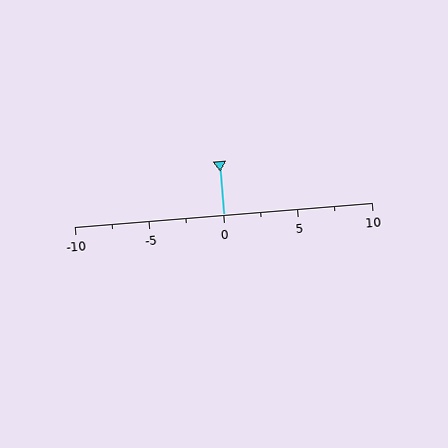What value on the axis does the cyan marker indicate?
The marker indicates approximately 0.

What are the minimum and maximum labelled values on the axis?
The axis runs from -10 to 10.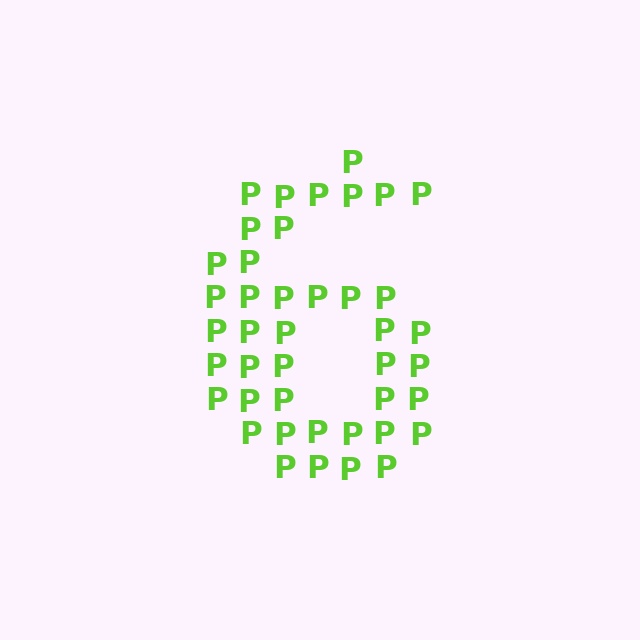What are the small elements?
The small elements are letter P's.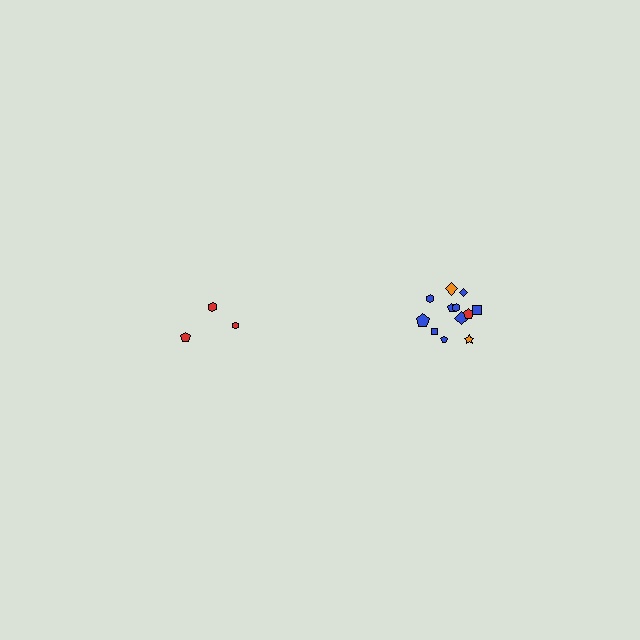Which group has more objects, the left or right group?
The right group.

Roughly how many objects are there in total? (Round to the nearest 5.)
Roughly 15 objects in total.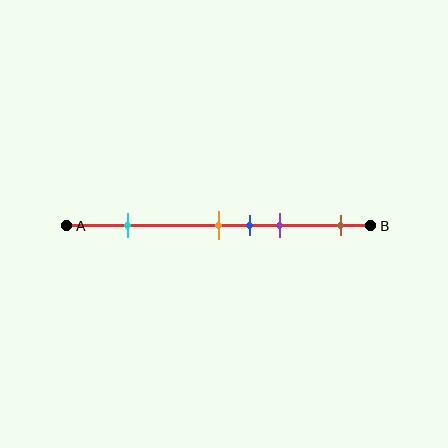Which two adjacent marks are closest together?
The orange and blue marks are the closest adjacent pair.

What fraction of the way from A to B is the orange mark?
The orange mark is approximately 50% (0.5) of the way from A to B.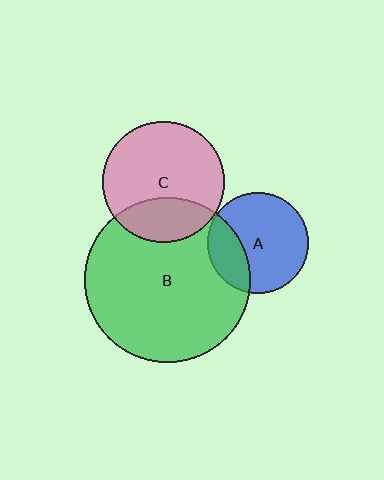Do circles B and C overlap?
Yes.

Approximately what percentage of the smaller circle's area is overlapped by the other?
Approximately 30%.